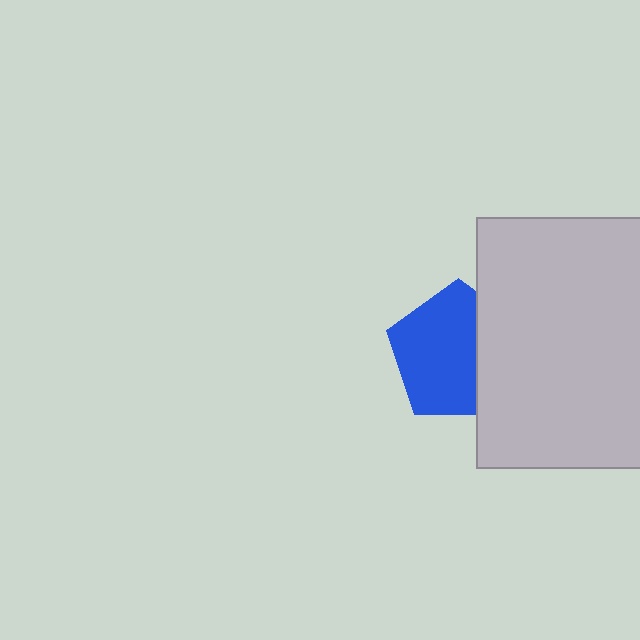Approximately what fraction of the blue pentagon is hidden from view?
Roughly 33% of the blue pentagon is hidden behind the light gray rectangle.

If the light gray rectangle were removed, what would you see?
You would see the complete blue pentagon.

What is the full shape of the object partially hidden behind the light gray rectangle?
The partially hidden object is a blue pentagon.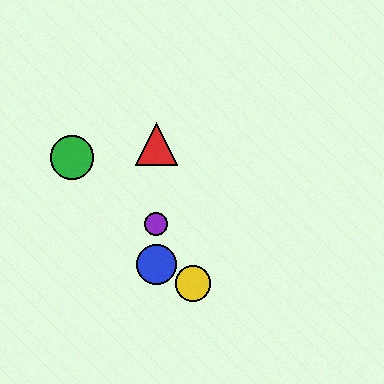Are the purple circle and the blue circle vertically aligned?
Yes, both are at x≈156.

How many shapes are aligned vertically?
3 shapes (the red triangle, the blue circle, the purple circle) are aligned vertically.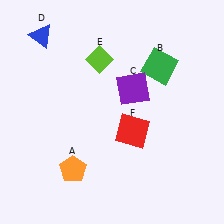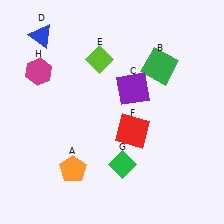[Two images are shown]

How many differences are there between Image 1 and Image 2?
There are 2 differences between the two images.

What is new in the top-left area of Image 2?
A magenta hexagon (H) was added in the top-left area of Image 2.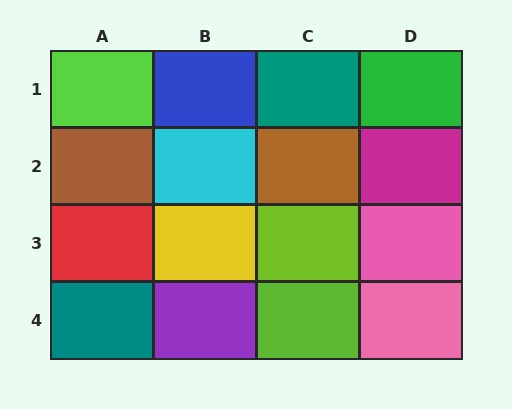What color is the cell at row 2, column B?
Cyan.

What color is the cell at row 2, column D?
Magenta.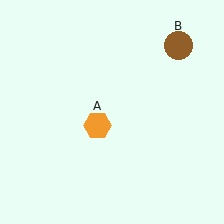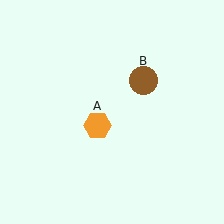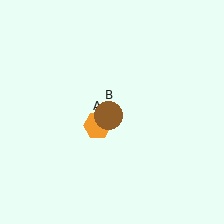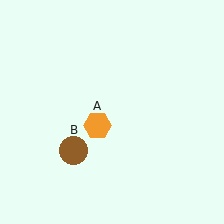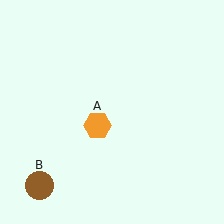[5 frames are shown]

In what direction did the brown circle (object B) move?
The brown circle (object B) moved down and to the left.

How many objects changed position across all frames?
1 object changed position: brown circle (object B).